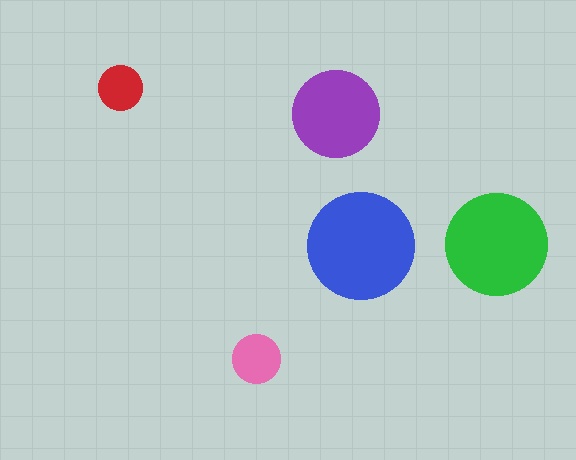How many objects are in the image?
There are 5 objects in the image.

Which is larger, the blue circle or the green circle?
The blue one.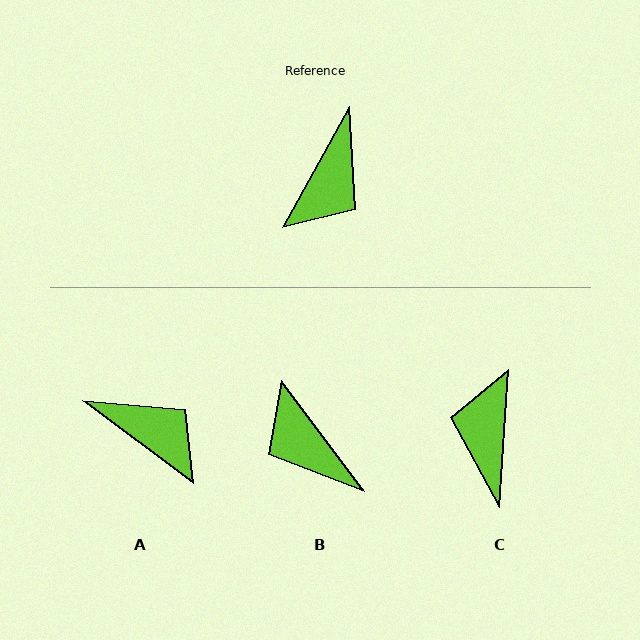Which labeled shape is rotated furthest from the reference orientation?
C, about 155 degrees away.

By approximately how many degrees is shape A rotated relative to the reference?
Approximately 82 degrees counter-clockwise.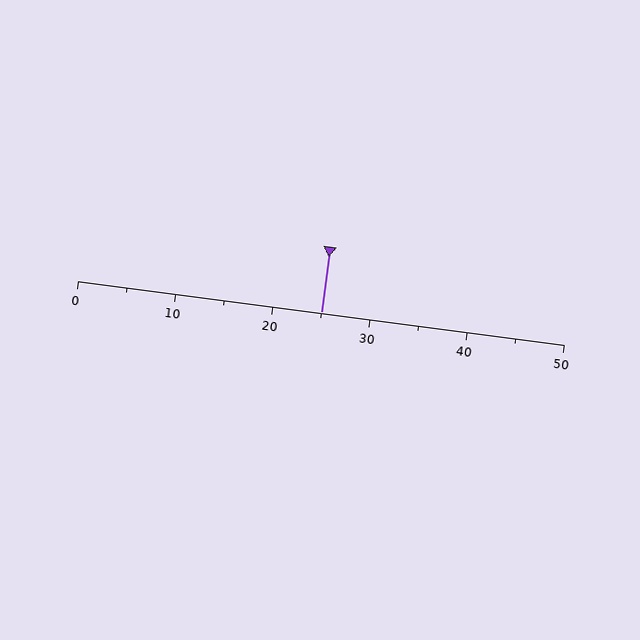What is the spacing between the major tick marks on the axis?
The major ticks are spaced 10 apart.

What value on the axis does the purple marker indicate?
The marker indicates approximately 25.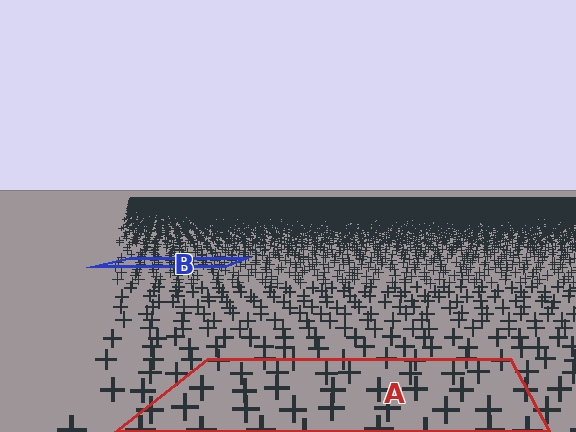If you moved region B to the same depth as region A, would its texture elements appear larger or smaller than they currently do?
They would appear larger. At a closer depth, the same texture elements are projected at a bigger on-screen size.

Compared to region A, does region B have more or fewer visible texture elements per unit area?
Region B has more texture elements per unit area — they are packed more densely because it is farther away.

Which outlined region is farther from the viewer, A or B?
Region B is farther from the viewer — the texture elements inside it appear smaller and more densely packed.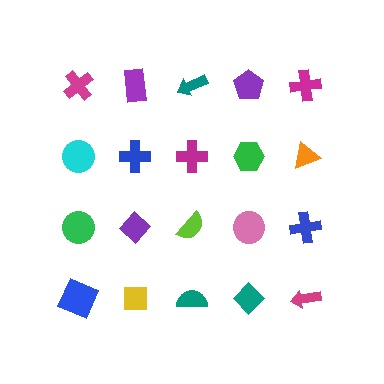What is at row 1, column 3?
A teal arrow.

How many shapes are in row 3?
5 shapes.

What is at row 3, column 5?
A blue cross.